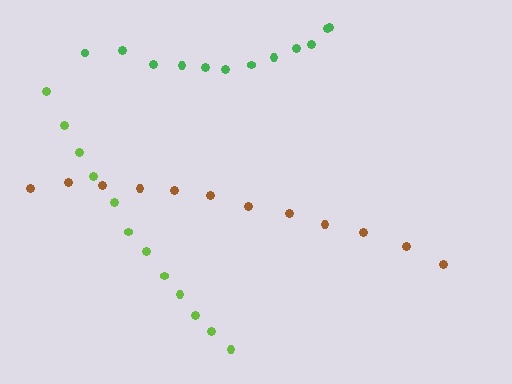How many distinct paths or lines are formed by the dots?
There are 3 distinct paths.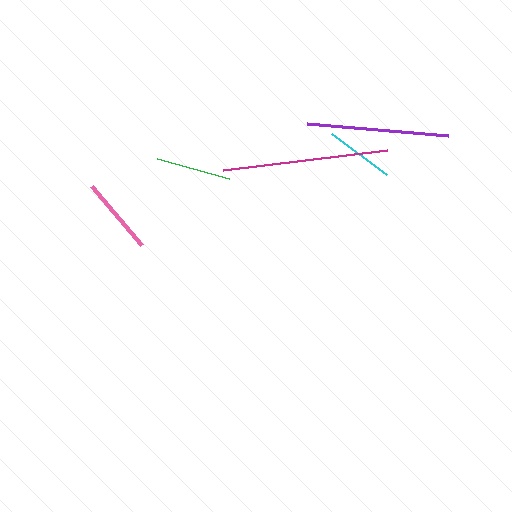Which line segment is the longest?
The magenta line is the longest at approximately 165 pixels.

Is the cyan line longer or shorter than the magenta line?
The magenta line is longer than the cyan line.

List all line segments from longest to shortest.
From longest to shortest: magenta, purple, pink, green, cyan.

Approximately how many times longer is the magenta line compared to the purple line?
The magenta line is approximately 1.2 times the length of the purple line.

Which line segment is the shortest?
The cyan line is the shortest at approximately 69 pixels.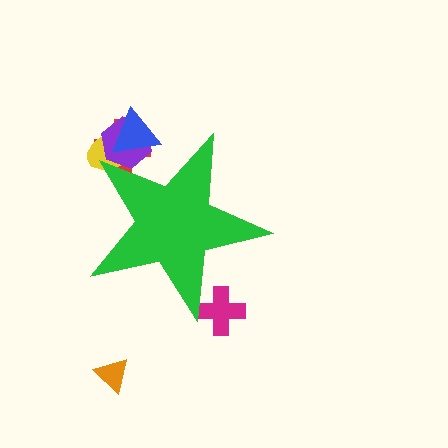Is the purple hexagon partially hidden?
Yes, the purple hexagon is partially hidden behind the green star.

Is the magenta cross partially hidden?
Yes, the magenta cross is partially hidden behind the green star.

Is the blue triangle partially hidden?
Yes, the blue triangle is partially hidden behind the green star.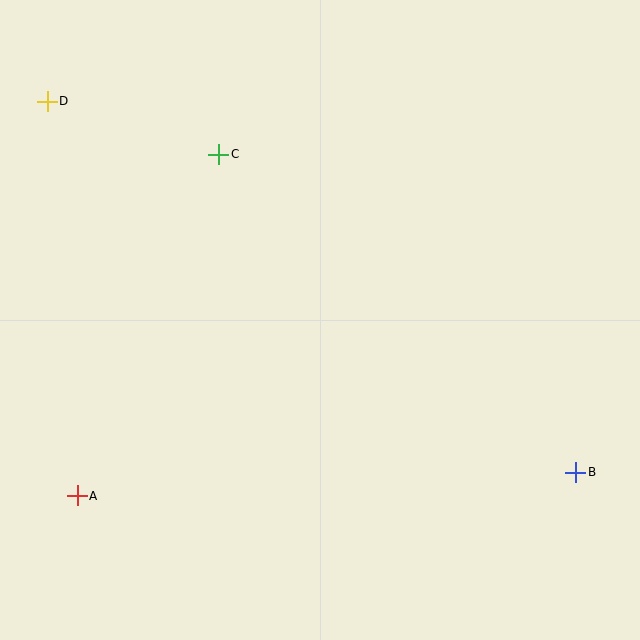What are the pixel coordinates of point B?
Point B is at (576, 472).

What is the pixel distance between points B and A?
The distance between B and A is 499 pixels.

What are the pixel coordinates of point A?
Point A is at (77, 496).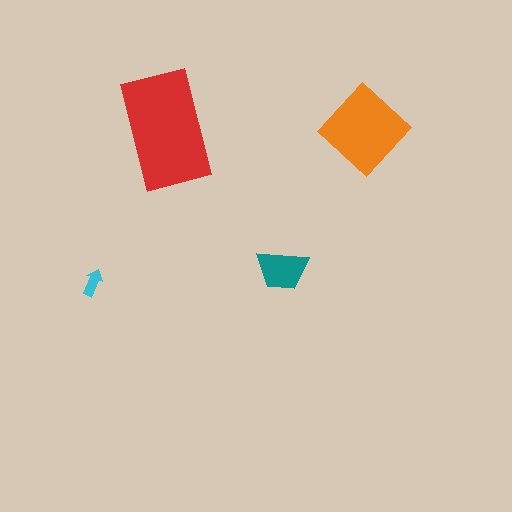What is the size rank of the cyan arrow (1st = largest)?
4th.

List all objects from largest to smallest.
The red rectangle, the orange diamond, the teal trapezoid, the cyan arrow.